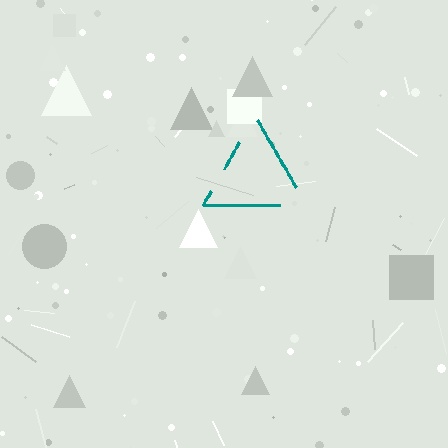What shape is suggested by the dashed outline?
The dashed outline suggests a triangle.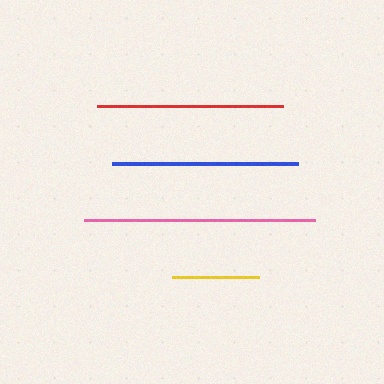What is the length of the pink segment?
The pink segment is approximately 231 pixels long.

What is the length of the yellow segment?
The yellow segment is approximately 87 pixels long.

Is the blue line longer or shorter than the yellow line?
The blue line is longer than the yellow line.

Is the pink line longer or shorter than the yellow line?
The pink line is longer than the yellow line.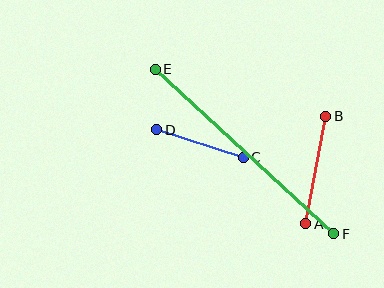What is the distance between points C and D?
The distance is approximately 90 pixels.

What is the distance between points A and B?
The distance is approximately 109 pixels.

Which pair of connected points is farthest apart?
Points E and F are farthest apart.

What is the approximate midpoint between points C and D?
The midpoint is at approximately (200, 144) pixels.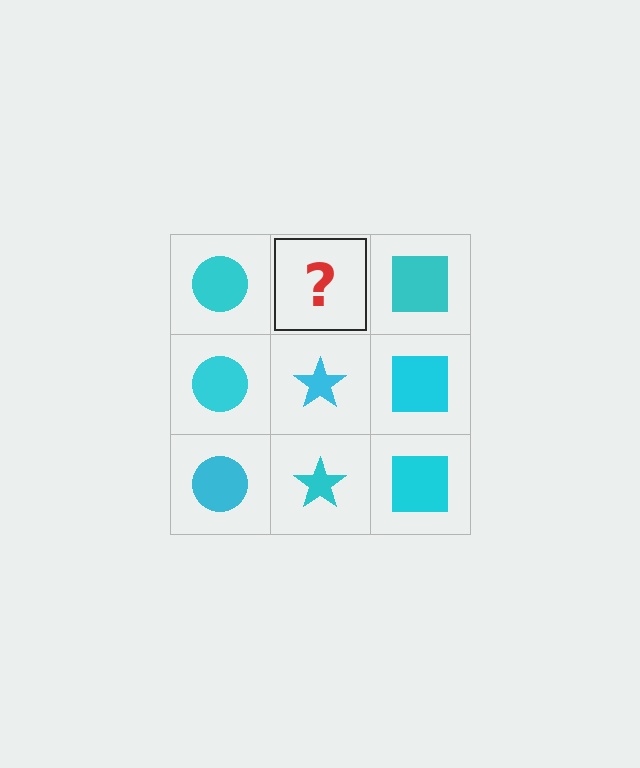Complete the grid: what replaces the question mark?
The question mark should be replaced with a cyan star.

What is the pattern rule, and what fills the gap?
The rule is that each column has a consistent shape. The gap should be filled with a cyan star.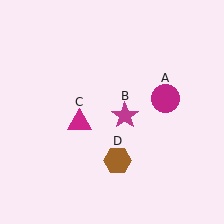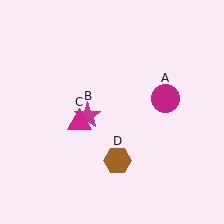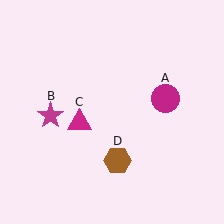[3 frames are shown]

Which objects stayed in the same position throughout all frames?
Magenta circle (object A) and magenta triangle (object C) and brown hexagon (object D) remained stationary.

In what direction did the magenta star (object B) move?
The magenta star (object B) moved left.